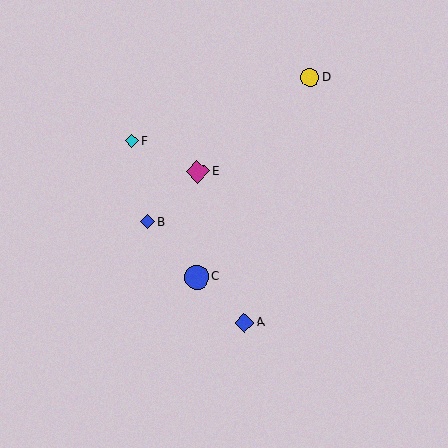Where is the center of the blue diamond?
The center of the blue diamond is at (244, 323).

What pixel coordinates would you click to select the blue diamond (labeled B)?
Click at (147, 221) to select the blue diamond B.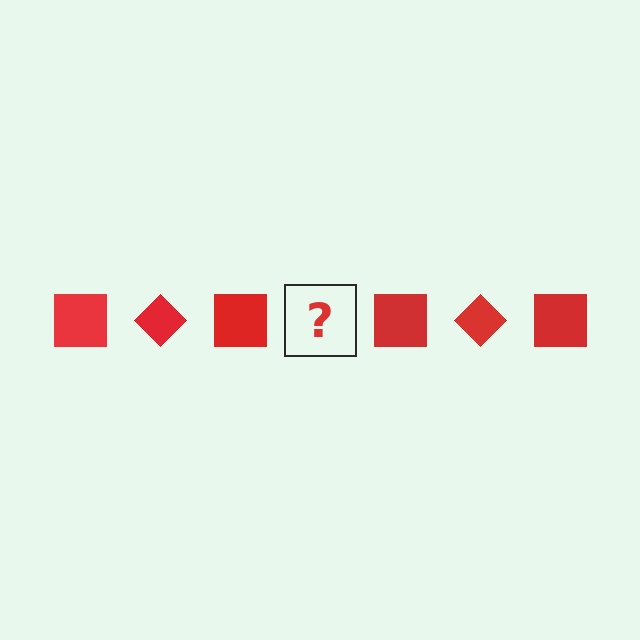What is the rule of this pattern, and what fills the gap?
The rule is that the pattern cycles through square, diamond shapes in red. The gap should be filled with a red diamond.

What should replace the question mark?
The question mark should be replaced with a red diamond.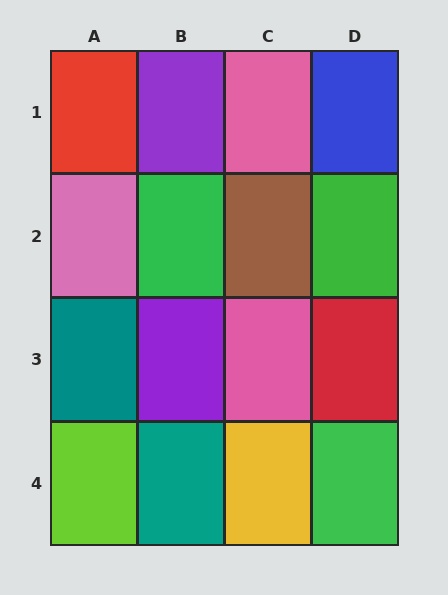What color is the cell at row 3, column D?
Red.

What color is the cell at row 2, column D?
Green.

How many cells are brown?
1 cell is brown.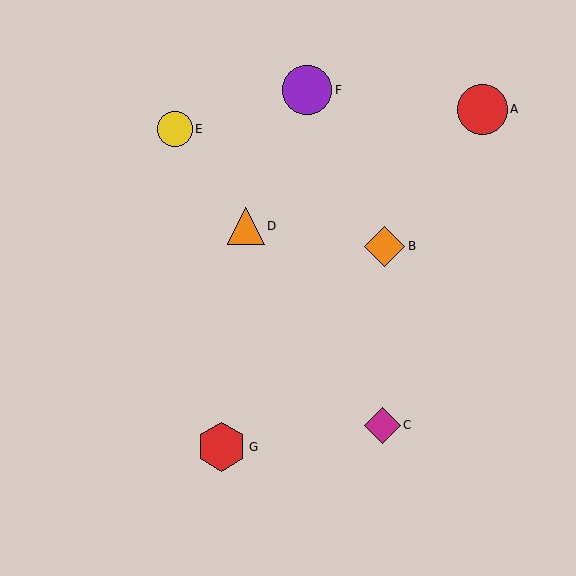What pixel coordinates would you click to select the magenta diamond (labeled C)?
Click at (382, 425) to select the magenta diamond C.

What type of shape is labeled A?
Shape A is a red circle.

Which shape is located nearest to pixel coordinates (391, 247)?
The orange diamond (labeled B) at (384, 246) is nearest to that location.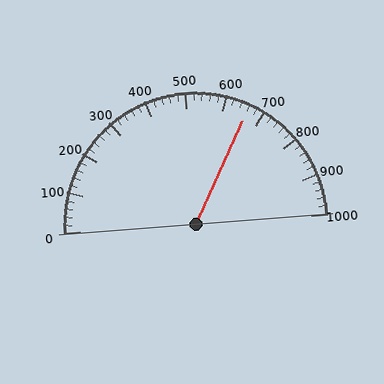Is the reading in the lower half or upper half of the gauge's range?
The reading is in the upper half of the range (0 to 1000).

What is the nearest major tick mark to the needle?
The nearest major tick mark is 700.